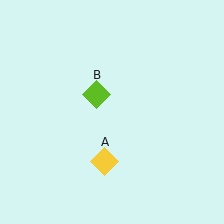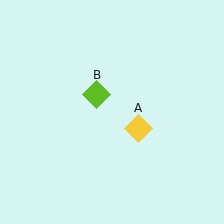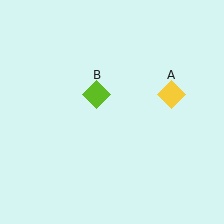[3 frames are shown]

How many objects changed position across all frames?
1 object changed position: yellow diamond (object A).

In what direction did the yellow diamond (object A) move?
The yellow diamond (object A) moved up and to the right.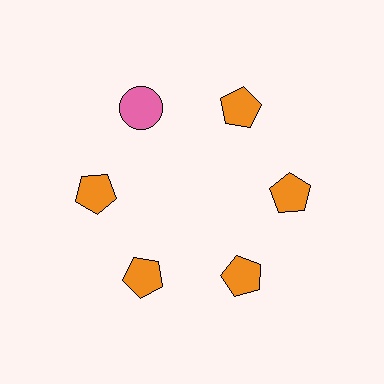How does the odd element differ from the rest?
It differs in both color (pink instead of orange) and shape (circle instead of pentagon).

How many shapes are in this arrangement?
There are 6 shapes arranged in a ring pattern.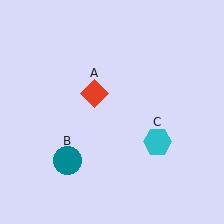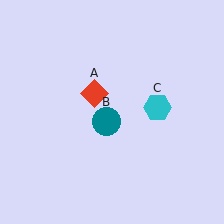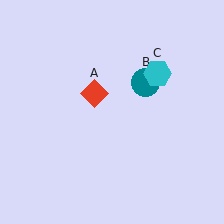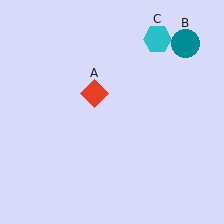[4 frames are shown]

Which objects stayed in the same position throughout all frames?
Red diamond (object A) remained stationary.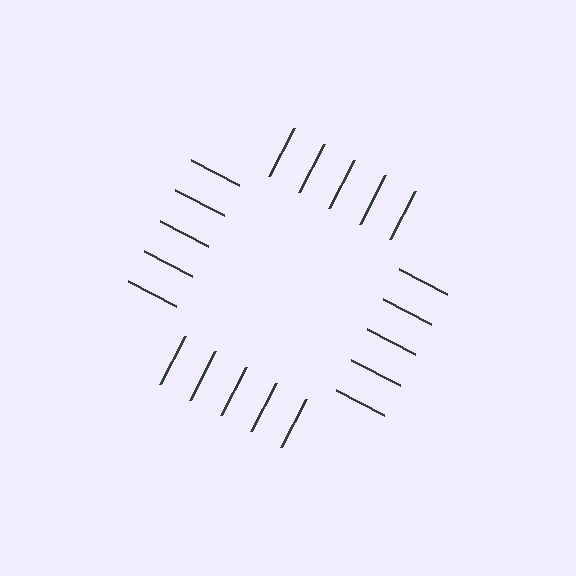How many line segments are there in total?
20 — 5 along each of the 4 edges.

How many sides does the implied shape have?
4 sides — the line-ends trace a square.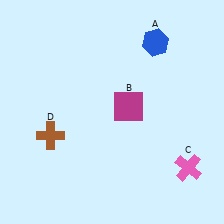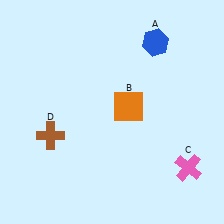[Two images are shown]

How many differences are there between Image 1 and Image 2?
There is 1 difference between the two images.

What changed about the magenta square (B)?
In Image 1, B is magenta. In Image 2, it changed to orange.